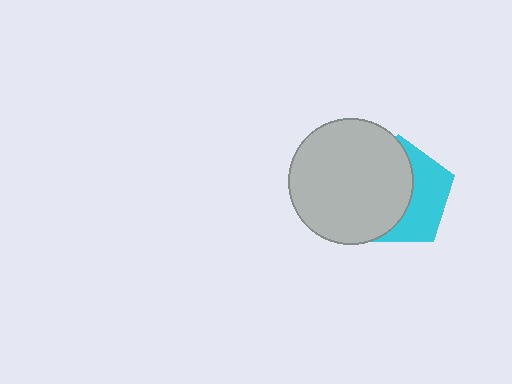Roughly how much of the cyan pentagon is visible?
A small part of it is visible (roughly 42%).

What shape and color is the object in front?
The object in front is a light gray circle.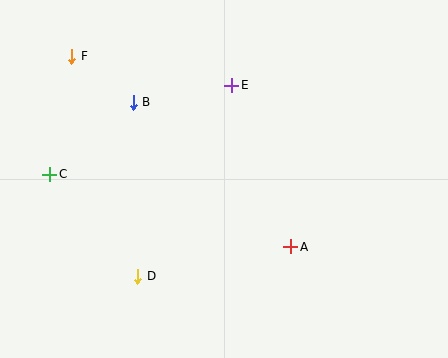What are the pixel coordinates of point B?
Point B is at (133, 102).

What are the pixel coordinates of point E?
Point E is at (232, 85).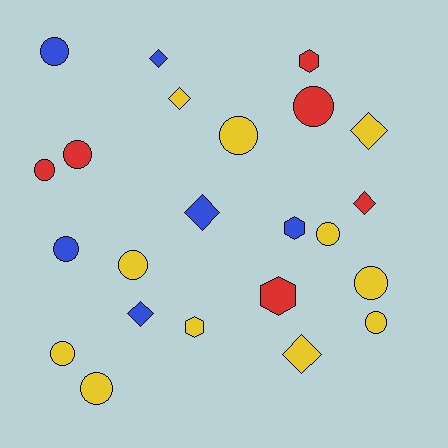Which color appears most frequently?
Yellow, with 11 objects.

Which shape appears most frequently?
Circle, with 12 objects.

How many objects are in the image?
There are 23 objects.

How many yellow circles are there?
There are 7 yellow circles.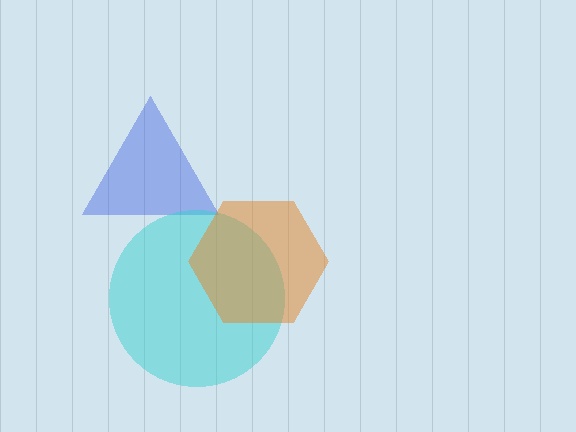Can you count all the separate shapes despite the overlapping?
Yes, there are 3 separate shapes.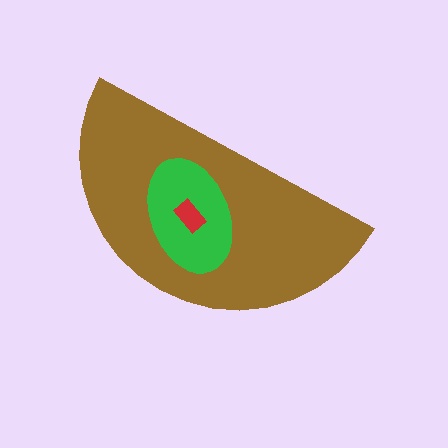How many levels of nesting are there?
3.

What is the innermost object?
The red rectangle.